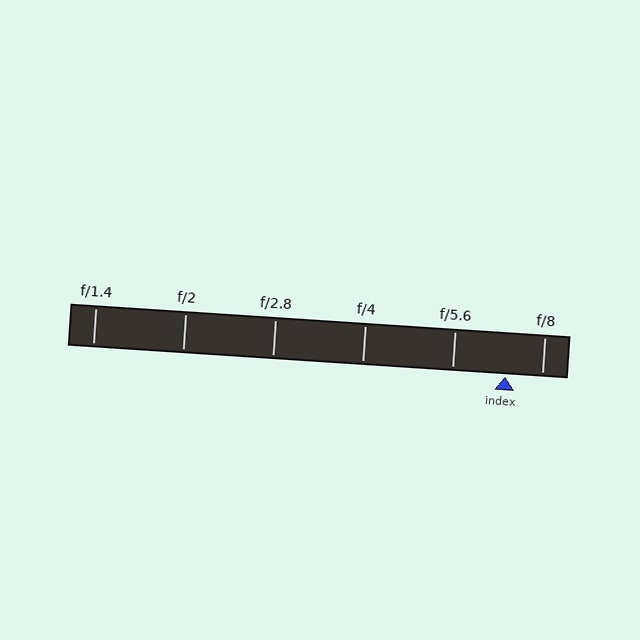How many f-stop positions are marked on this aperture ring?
There are 6 f-stop positions marked.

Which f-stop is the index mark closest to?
The index mark is closest to f/8.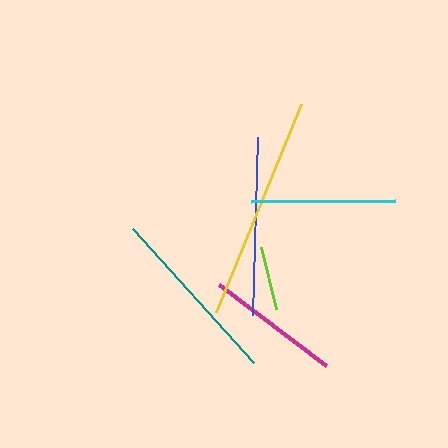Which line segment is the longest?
The yellow line is the longest at approximately 225 pixels.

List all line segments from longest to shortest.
From longest to shortest: yellow, teal, blue, cyan, magenta, lime.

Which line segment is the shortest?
The lime line is the shortest at approximately 63 pixels.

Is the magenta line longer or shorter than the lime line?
The magenta line is longer than the lime line.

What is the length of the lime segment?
The lime segment is approximately 63 pixels long.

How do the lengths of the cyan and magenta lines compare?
The cyan and magenta lines are approximately the same length.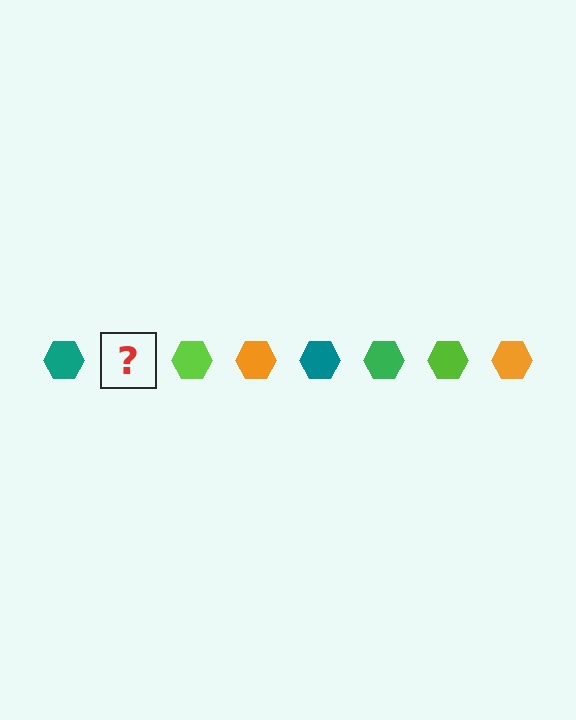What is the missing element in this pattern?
The missing element is a green hexagon.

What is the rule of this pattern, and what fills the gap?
The rule is that the pattern cycles through teal, green, lime, orange hexagons. The gap should be filled with a green hexagon.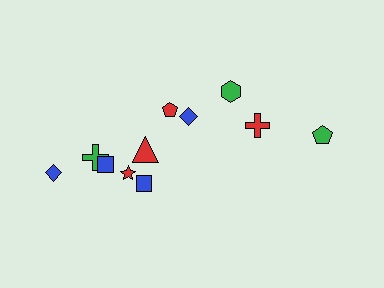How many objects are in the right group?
There are 3 objects.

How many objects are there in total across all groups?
There are 11 objects.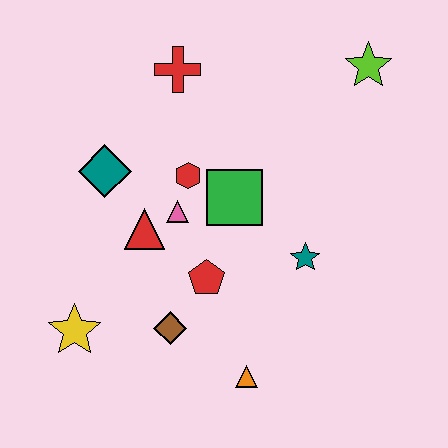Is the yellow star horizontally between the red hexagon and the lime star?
No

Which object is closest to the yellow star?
The brown diamond is closest to the yellow star.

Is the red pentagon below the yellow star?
No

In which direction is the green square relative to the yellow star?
The green square is to the right of the yellow star.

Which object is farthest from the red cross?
The orange triangle is farthest from the red cross.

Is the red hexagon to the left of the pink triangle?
No